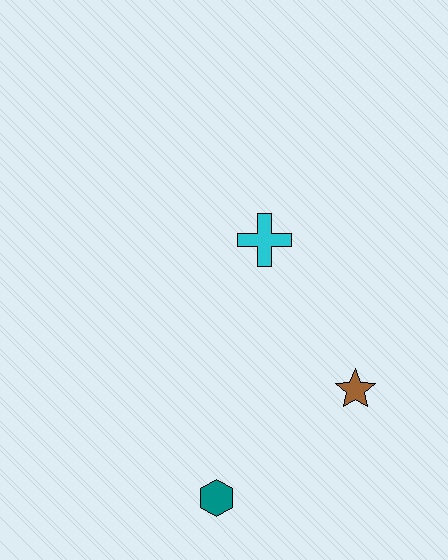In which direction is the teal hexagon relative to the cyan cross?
The teal hexagon is below the cyan cross.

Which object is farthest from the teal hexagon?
The cyan cross is farthest from the teal hexagon.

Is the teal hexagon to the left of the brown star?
Yes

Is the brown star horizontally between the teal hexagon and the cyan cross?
No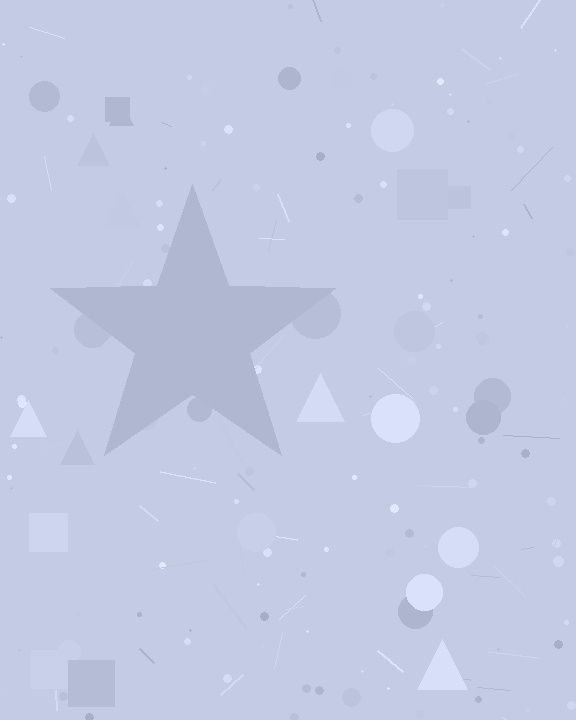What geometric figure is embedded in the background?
A star is embedded in the background.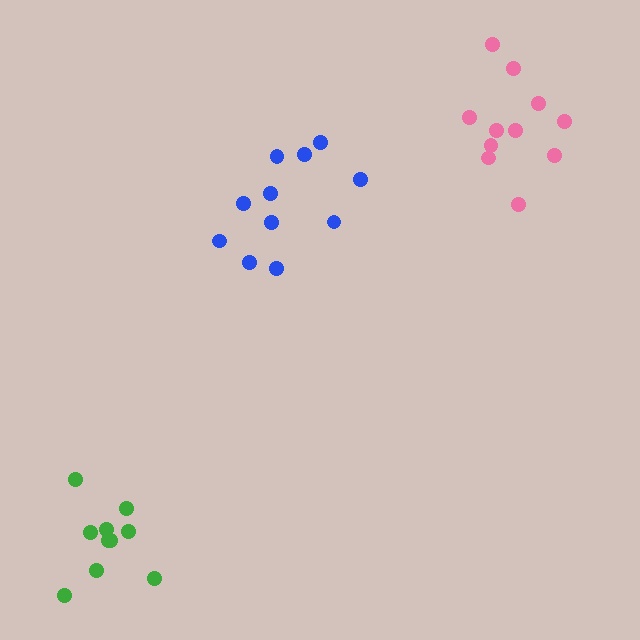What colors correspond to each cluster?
The clusters are colored: blue, green, pink.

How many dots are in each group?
Group 1: 11 dots, Group 2: 10 dots, Group 3: 11 dots (32 total).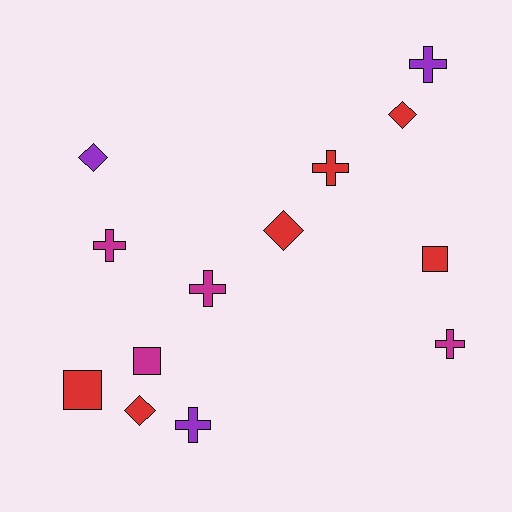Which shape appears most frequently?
Cross, with 6 objects.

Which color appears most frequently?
Red, with 6 objects.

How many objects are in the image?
There are 13 objects.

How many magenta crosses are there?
There are 3 magenta crosses.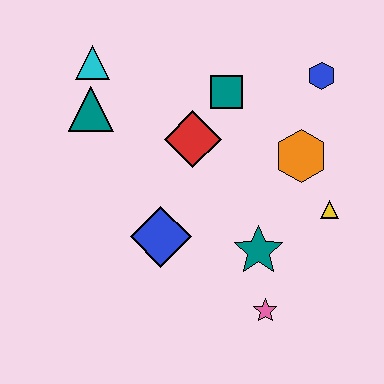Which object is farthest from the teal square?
The pink star is farthest from the teal square.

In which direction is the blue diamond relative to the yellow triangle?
The blue diamond is to the left of the yellow triangle.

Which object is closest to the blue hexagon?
The orange hexagon is closest to the blue hexagon.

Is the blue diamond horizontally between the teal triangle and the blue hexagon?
Yes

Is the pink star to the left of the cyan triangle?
No